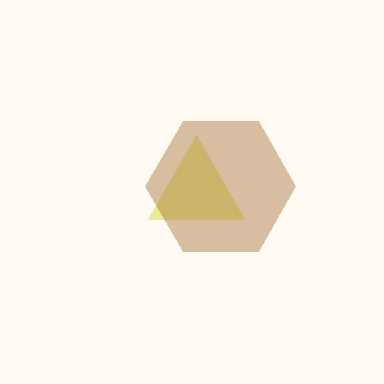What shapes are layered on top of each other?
The layered shapes are: a yellow triangle, a brown hexagon.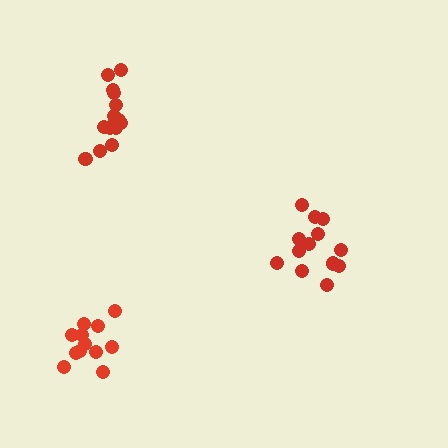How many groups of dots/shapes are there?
There are 3 groups.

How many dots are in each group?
Group 1: 15 dots, Group 2: 13 dots, Group 3: 12 dots (40 total).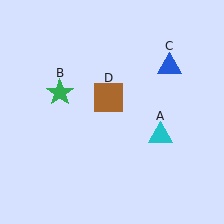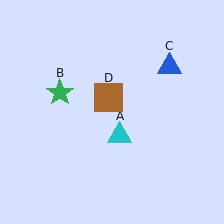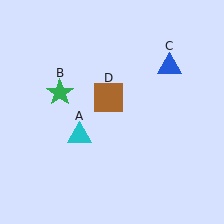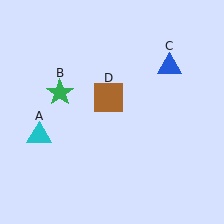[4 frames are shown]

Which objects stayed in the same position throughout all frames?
Green star (object B) and blue triangle (object C) and brown square (object D) remained stationary.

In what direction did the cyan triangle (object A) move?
The cyan triangle (object A) moved left.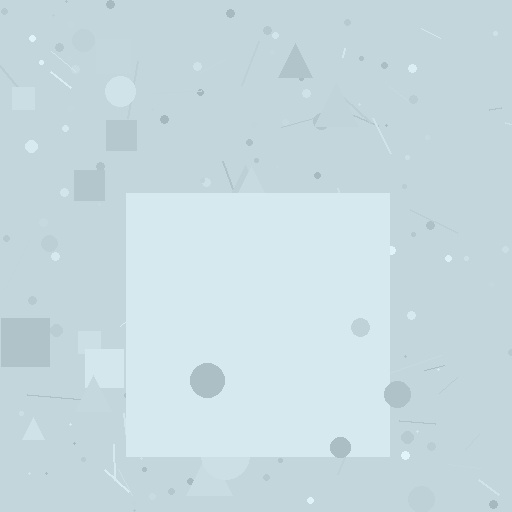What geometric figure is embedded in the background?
A square is embedded in the background.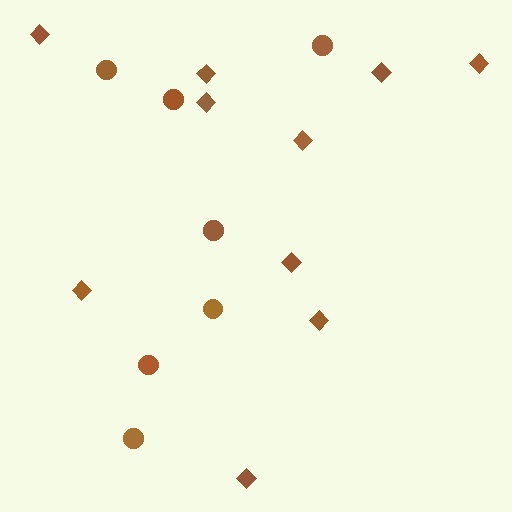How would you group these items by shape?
There are 2 groups: one group of diamonds (10) and one group of circles (7).